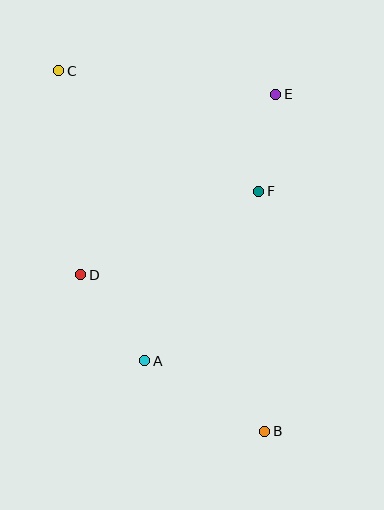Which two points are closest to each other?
Points E and F are closest to each other.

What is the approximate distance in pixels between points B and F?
The distance between B and F is approximately 240 pixels.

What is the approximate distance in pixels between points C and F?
The distance between C and F is approximately 234 pixels.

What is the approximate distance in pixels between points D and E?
The distance between D and E is approximately 265 pixels.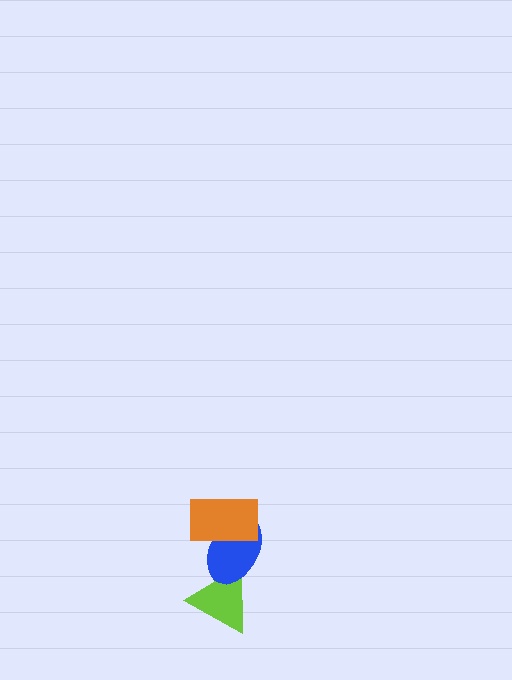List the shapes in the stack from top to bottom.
From top to bottom: the orange rectangle, the blue ellipse, the lime triangle.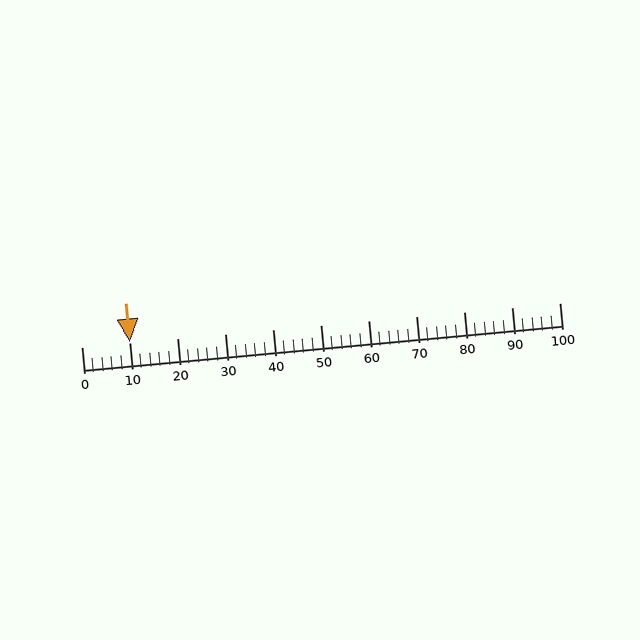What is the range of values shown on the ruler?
The ruler shows values from 0 to 100.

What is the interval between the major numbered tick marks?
The major tick marks are spaced 10 units apart.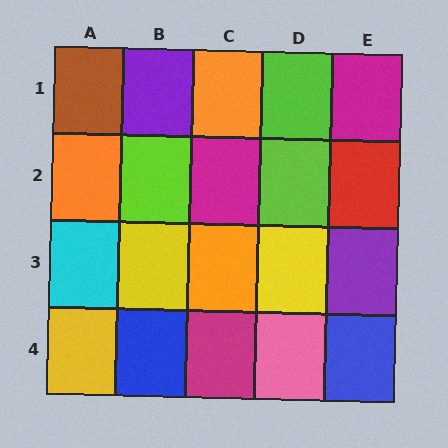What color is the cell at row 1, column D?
Lime.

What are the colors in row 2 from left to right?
Orange, lime, magenta, lime, red.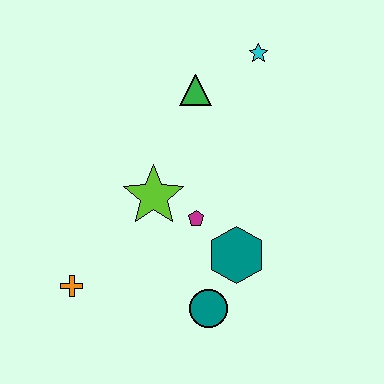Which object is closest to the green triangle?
The cyan star is closest to the green triangle.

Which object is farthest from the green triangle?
The orange cross is farthest from the green triangle.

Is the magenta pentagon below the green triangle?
Yes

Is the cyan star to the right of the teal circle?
Yes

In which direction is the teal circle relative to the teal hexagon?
The teal circle is below the teal hexagon.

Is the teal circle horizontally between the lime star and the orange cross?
No